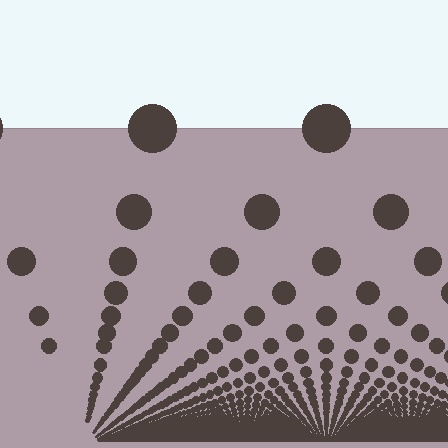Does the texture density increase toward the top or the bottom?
Density increases toward the bottom.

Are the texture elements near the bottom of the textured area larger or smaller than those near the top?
Smaller. The gradient is inverted — elements near the bottom are smaller and denser.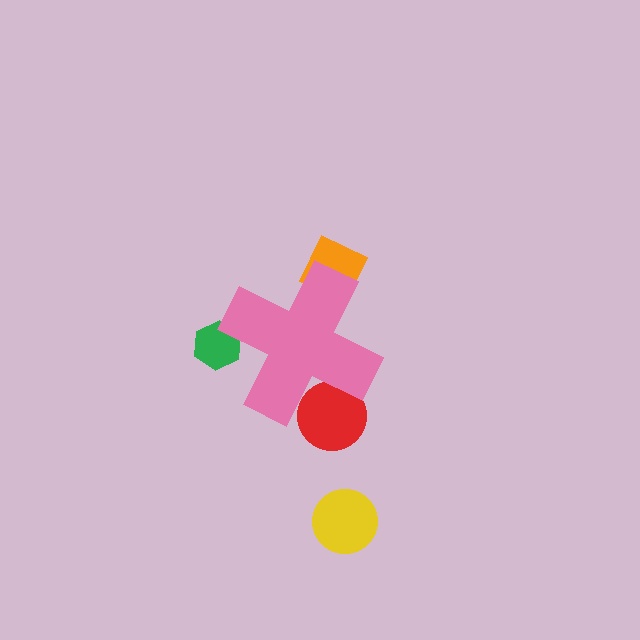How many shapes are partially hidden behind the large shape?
3 shapes are partially hidden.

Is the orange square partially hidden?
Yes, the orange square is partially hidden behind the pink cross.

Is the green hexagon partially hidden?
Yes, the green hexagon is partially hidden behind the pink cross.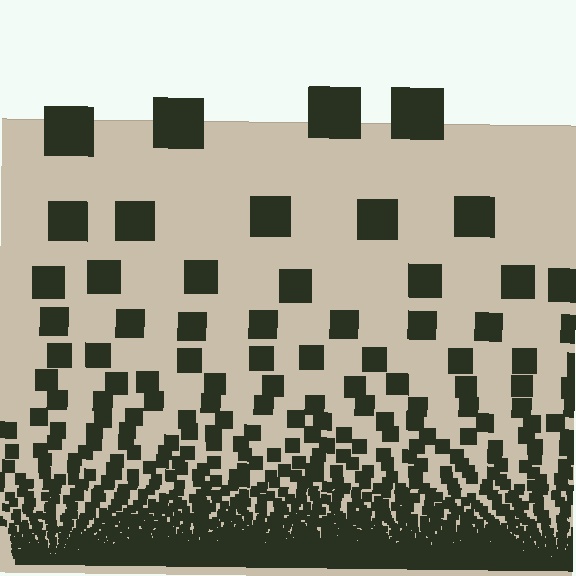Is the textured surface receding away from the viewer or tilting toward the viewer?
The surface appears to tilt toward the viewer. Texture elements get larger and sparser toward the top.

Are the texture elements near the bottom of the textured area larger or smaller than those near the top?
Smaller. The gradient is inverted — elements near the bottom are smaller and denser.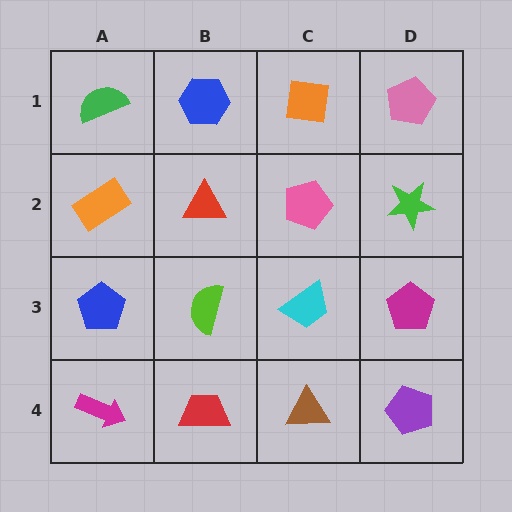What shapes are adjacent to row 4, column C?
A cyan trapezoid (row 3, column C), a red trapezoid (row 4, column B), a purple pentagon (row 4, column D).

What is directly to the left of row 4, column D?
A brown triangle.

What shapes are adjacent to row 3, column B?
A red triangle (row 2, column B), a red trapezoid (row 4, column B), a blue pentagon (row 3, column A), a cyan trapezoid (row 3, column C).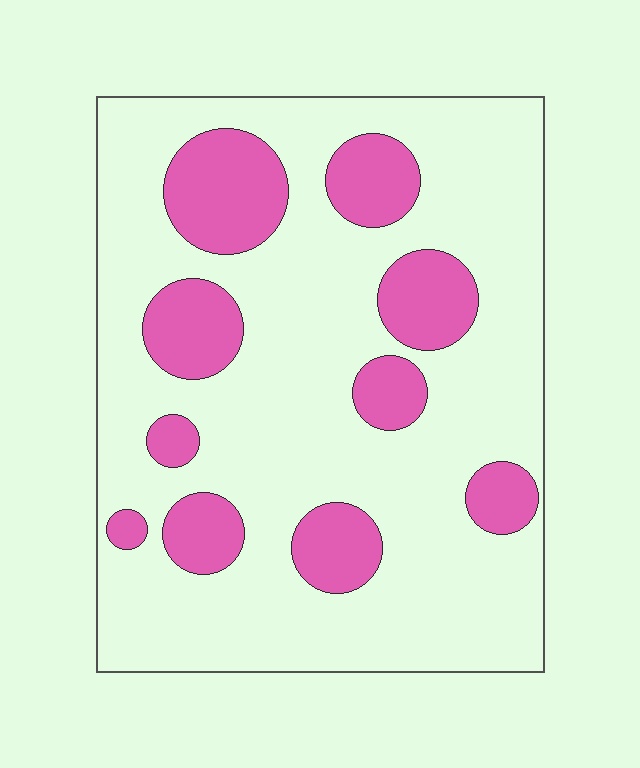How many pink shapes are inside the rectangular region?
10.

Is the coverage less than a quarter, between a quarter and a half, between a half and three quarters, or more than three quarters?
Less than a quarter.